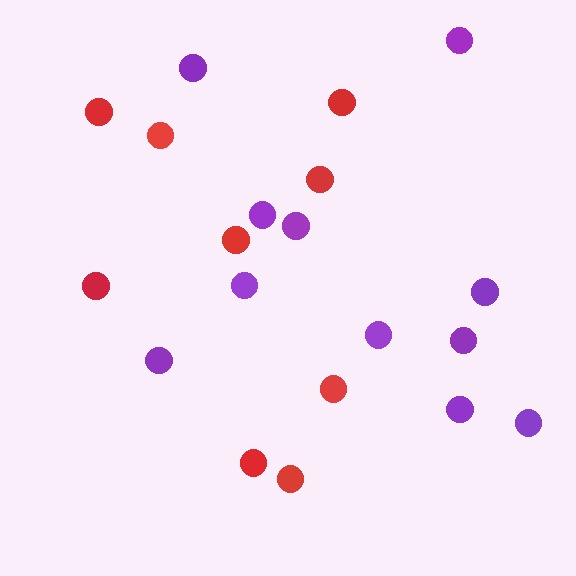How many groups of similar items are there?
There are 2 groups: one group of red circles (9) and one group of purple circles (11).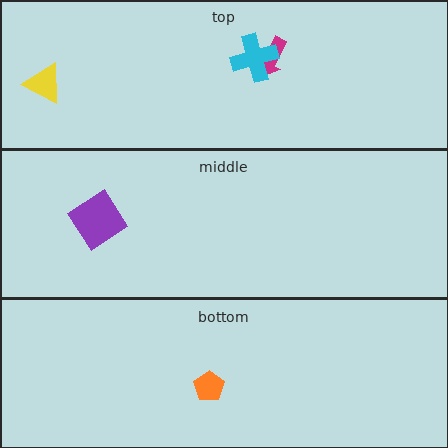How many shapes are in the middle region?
1.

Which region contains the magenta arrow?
The top region.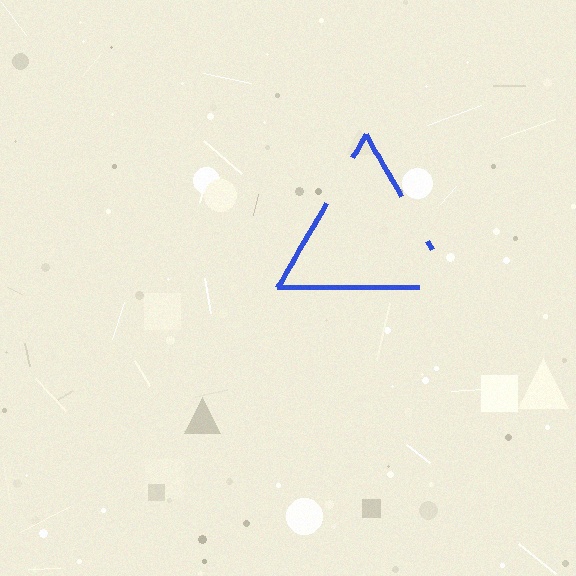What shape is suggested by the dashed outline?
The dashed outline suggests a triangle.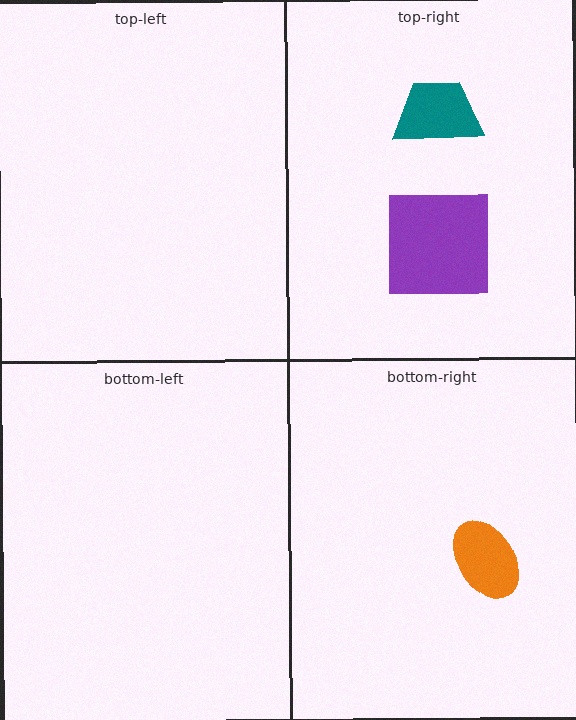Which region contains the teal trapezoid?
The top-right region.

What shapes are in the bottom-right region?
The orange ellipse.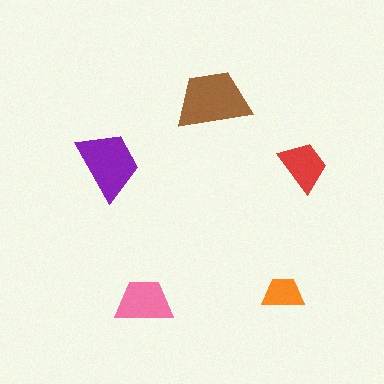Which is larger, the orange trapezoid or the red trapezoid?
The red one.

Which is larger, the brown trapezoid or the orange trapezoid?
The brown one.